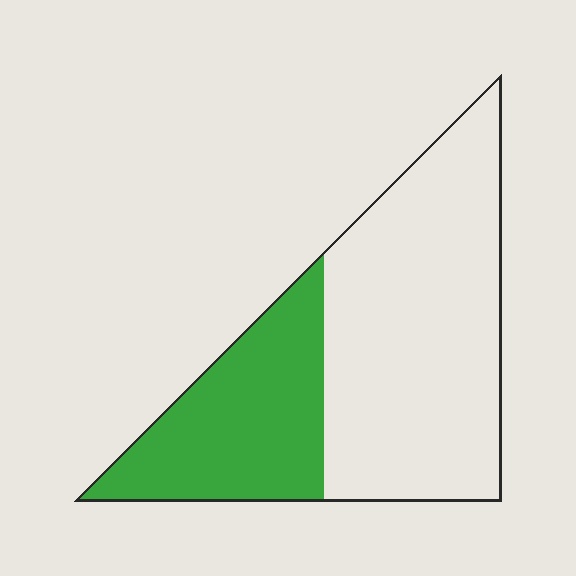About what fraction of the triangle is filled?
About one third (1/3).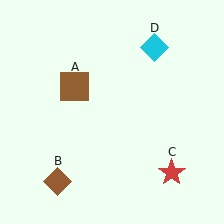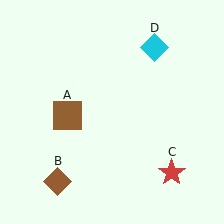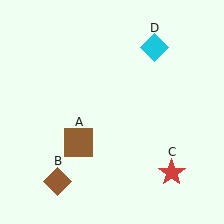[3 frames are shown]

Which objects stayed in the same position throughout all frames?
Brown diamond (object B) and red star (object C) and cyan diamond (object D) remained stationary.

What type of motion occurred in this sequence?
The brown square (object A) rotated counterclockwise around the center of the scene.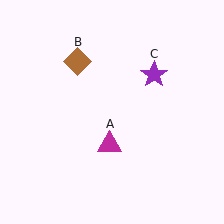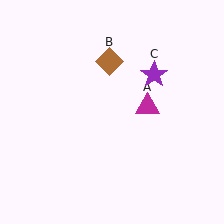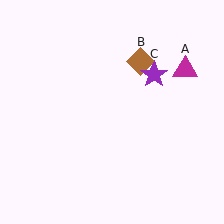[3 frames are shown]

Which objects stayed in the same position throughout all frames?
Purple star (object C) remained stationary.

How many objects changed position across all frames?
2 objects changed position: magenta triangle (object A), brown diamond (object B).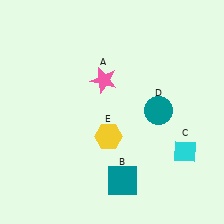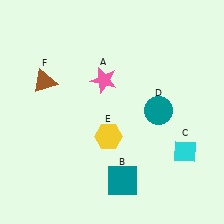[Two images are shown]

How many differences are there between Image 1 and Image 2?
There is 1 difference between the two images.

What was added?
A brown triangle (F) was added in Image 2.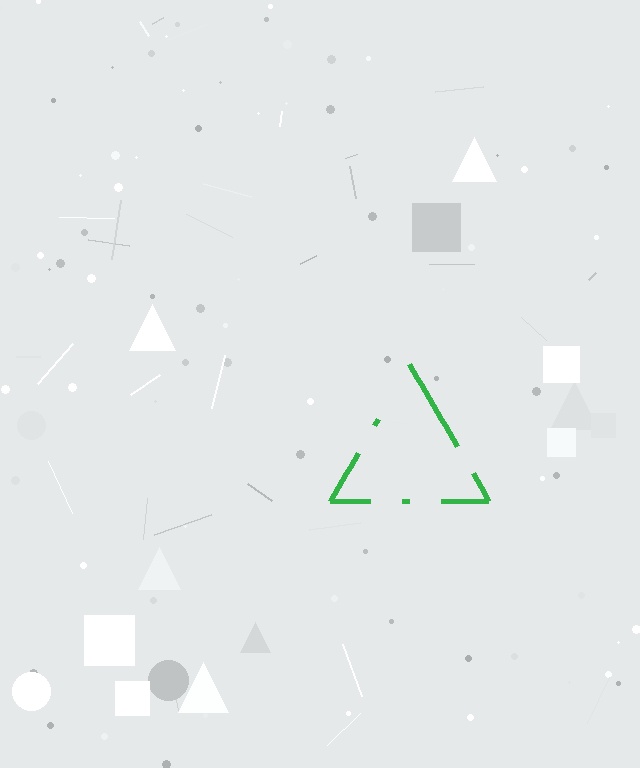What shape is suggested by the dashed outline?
The dashed outline suggests a triangle.